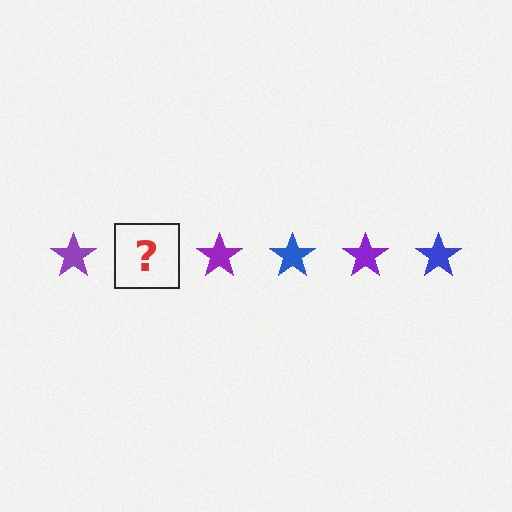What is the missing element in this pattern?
The missing element is a blue star.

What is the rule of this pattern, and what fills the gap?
The rule is that the pattern cycles through purple, blue stars. The gap should be filled with a blue star.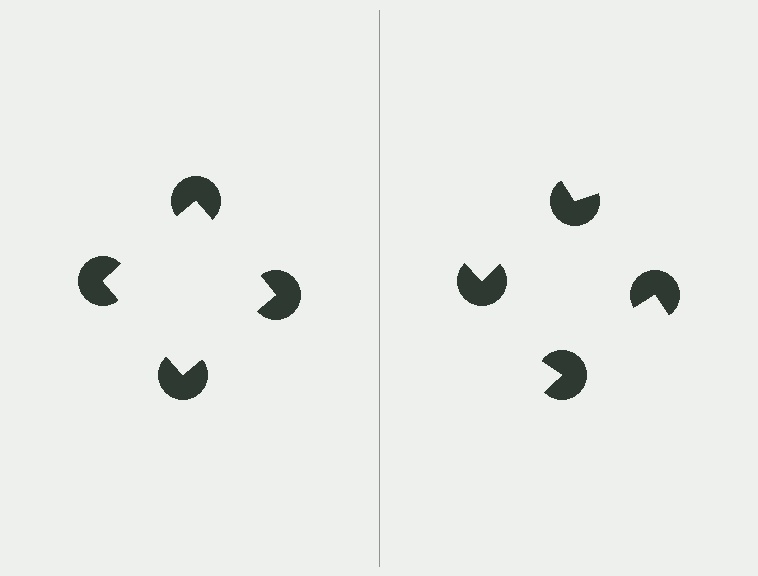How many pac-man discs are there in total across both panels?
8 — 4 on each side.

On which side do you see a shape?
An illusory square appears on the left side. On the right side the wedge cuts are rotated, so no coherent shape forms.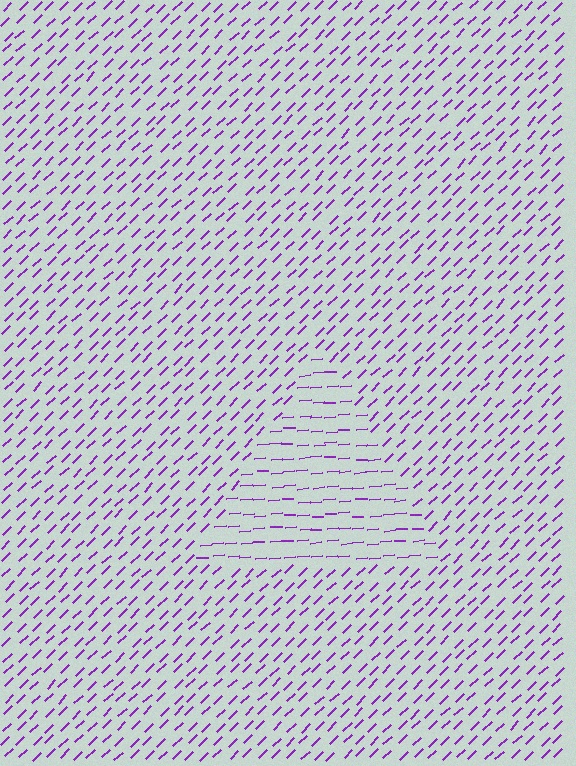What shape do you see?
I see a triangle.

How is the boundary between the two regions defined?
The boundary is defined purely by a change in line orientation (approximately 39 degrees difference). All lines are the same color and thickness.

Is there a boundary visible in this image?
Yes, there is a texture boundary formed by a change in line orientation.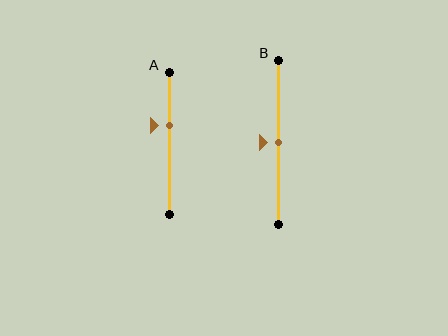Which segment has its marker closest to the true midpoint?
Segment B has its marker closest to the true midpoint.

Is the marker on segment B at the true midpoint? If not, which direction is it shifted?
Yes, the marker on segment B is at the true midpoint.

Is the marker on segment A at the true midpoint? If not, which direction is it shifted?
No, the marker on segment A is shifted upward by about 13% of the segment length.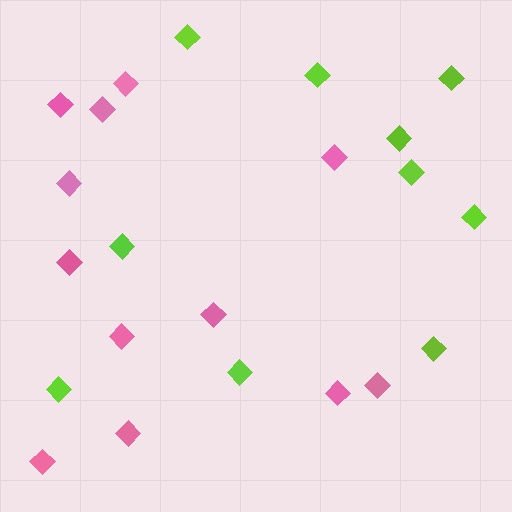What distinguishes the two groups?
There are 2 groups: one group of lime diamonds (10) and one group of pink diamonds (12).